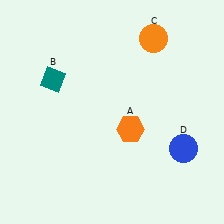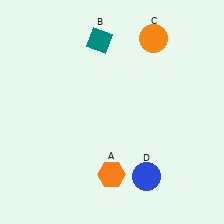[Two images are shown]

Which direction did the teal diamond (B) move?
The teal diamond (B) moved right.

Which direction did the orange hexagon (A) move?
The orange hexagon (A) moved down.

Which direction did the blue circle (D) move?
The blue circle (D) moved left.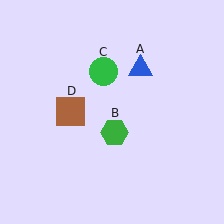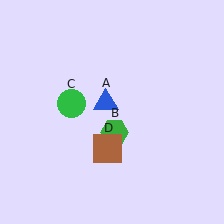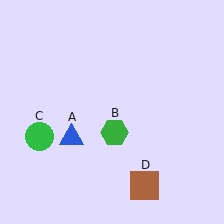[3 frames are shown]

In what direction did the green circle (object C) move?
The green circle (object C) moved down and to the left.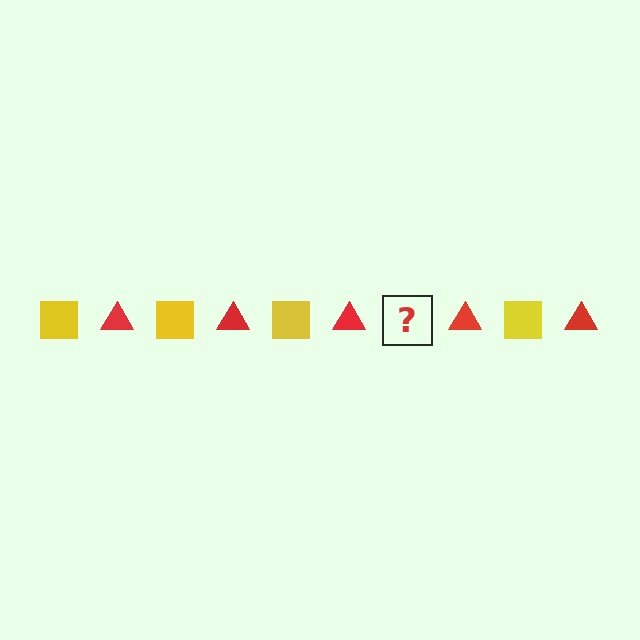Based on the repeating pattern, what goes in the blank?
The blank should be a yellow square.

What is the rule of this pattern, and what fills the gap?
The rule is that the pattern alternates between yellow square and red triangle. The gap should be filled with a yellow square.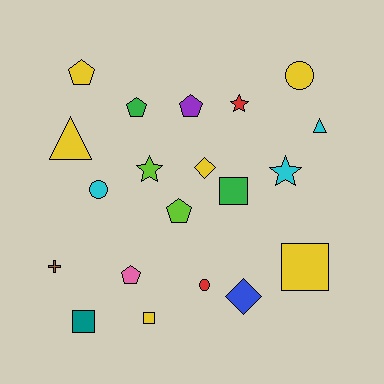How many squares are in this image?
There are 4 squares.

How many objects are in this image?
There are 20 objects.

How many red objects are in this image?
There are 2 red objects.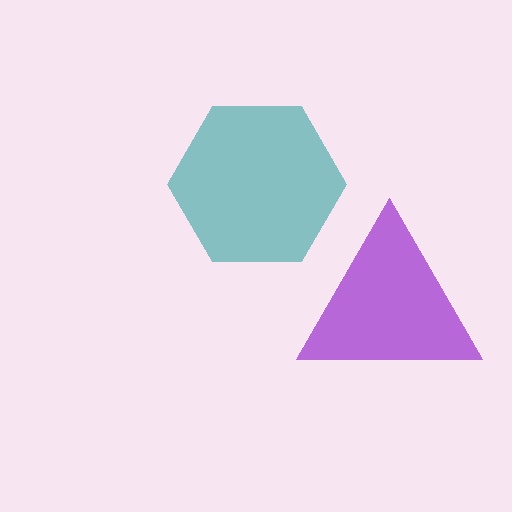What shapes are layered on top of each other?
The layered shapes are: a teal hexagon, a purple triangle.